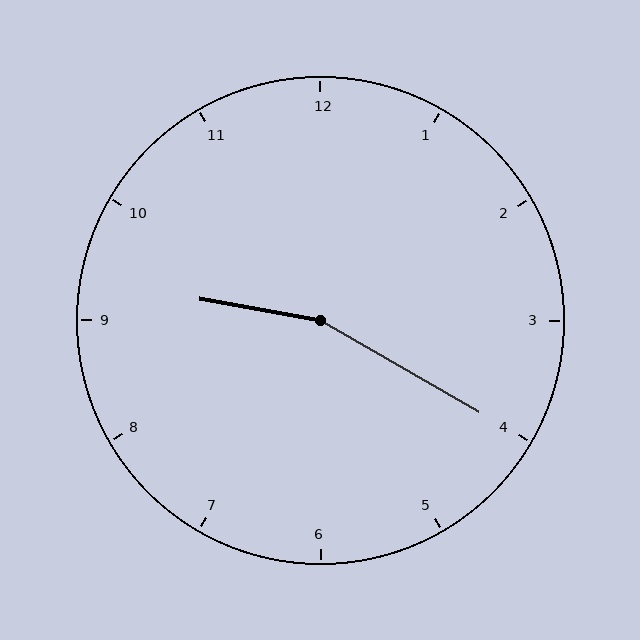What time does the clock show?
9:20.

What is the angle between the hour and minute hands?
Approximately 160 degrees.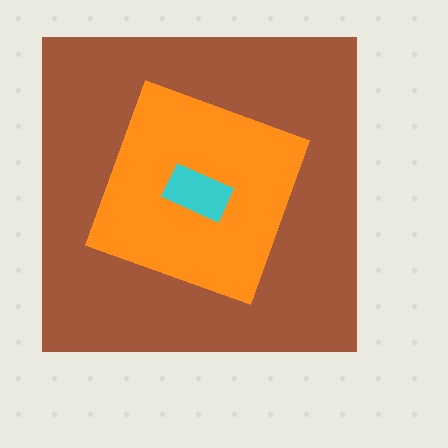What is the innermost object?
The cyan rectangle.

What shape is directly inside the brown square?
The orange diamond.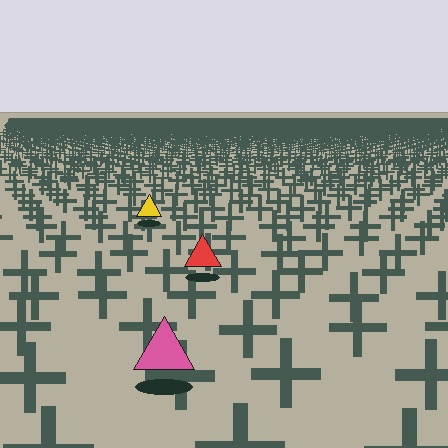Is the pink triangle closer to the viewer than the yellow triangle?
Yes. The pink triangle is closer — you can tell from the texture gradient: the ground texture is coarser near it.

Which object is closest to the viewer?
The pink triangle is closest. The texture marks near it are larger and more spread out.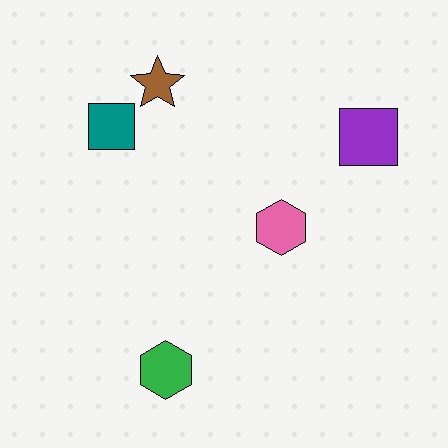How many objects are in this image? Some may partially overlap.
There are 5 objects.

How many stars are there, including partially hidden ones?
There is 1 star.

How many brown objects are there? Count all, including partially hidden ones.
There is 1 brown object.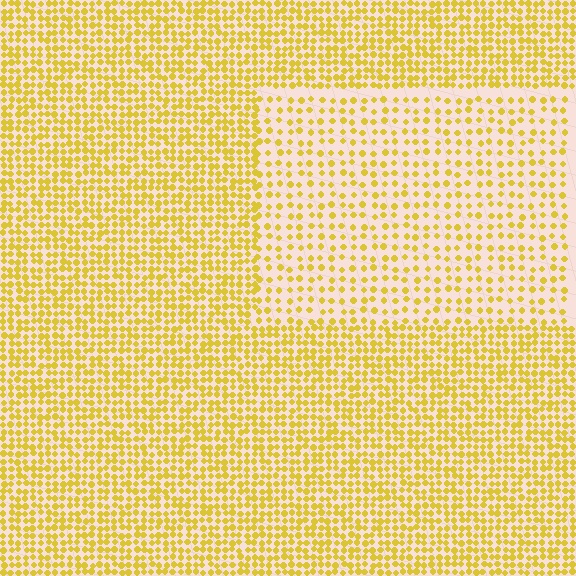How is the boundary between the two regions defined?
The boundary is defined by a change in element density (approximately 2.0x ratio). All elements are the same color, size, and shape.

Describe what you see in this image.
The image contains small yellow elements arranged at two different densities. A rectangle-shaped region is visible where the elements are less densely packed than the surrounding area.